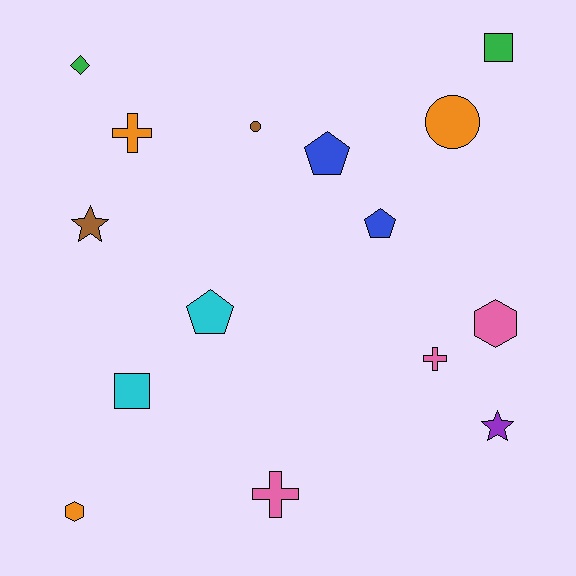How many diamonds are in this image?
There is 1 diamond.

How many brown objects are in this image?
There are 2 brown objects.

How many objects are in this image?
There are 15 objects.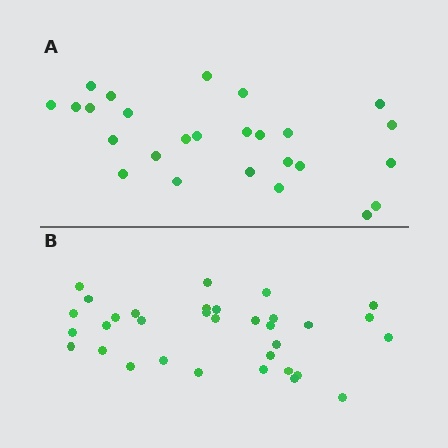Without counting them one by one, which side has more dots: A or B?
Region B (the bottom region) has more dots.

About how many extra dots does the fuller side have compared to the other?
Region B has roughly 8 or so more dots than region A.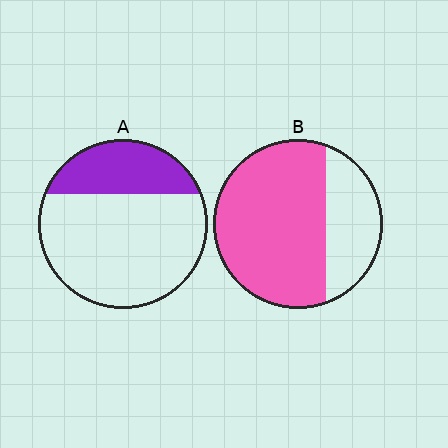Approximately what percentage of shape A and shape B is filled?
A is approximately 30% and B is approximately 70%.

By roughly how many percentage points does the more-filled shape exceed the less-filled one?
By roughly 45 percentage points (B over A).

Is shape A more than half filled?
No.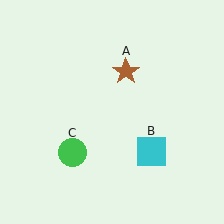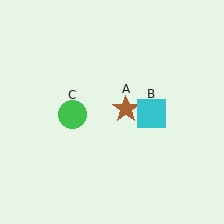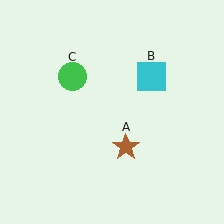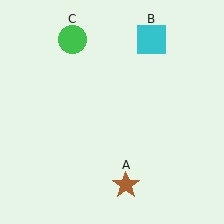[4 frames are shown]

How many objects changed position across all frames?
3 objects changed position: brown star (object A), cyan square (object B), green circle (object C).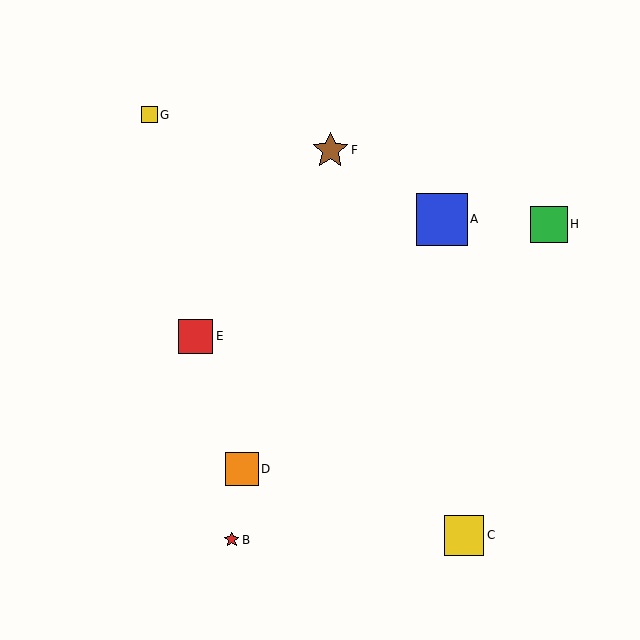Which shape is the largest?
The blue square (labeled A) is the largest.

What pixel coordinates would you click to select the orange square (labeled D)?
Click at (242, 469) to select the orange square D.